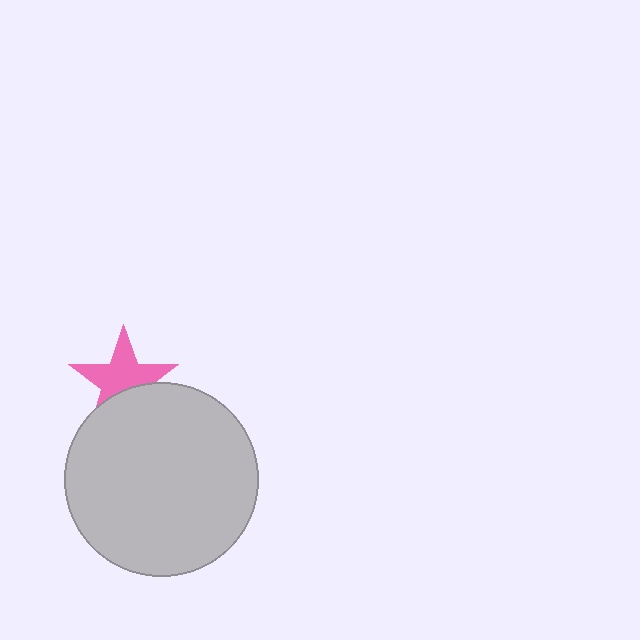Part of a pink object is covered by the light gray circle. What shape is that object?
It is a star.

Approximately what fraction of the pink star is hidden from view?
Roughly 34% of the pink star is hidden behind the light gray circle.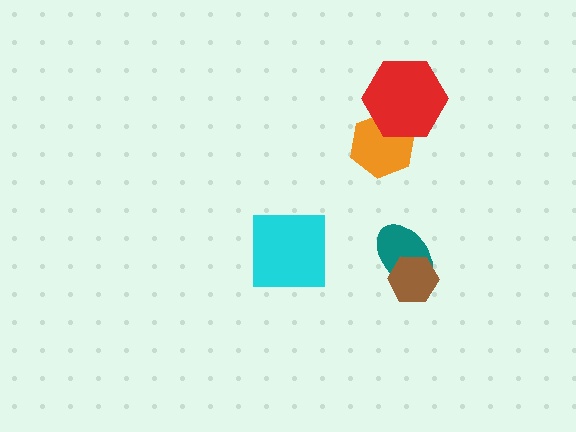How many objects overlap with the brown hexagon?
1 object overlaps with the brown hexagon.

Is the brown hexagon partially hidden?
No, no other shape covers it.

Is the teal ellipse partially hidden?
Yes, it is partially covered by another shape.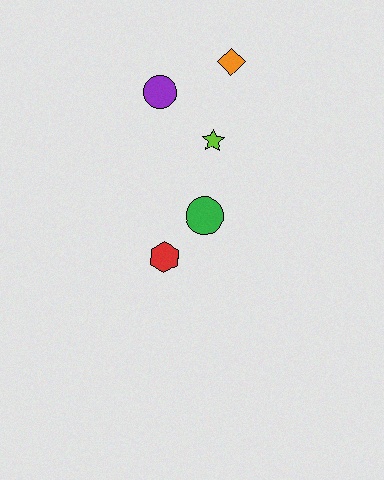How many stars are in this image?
There is 1 star.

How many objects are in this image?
There are 5 objects.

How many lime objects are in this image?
There is 1 lime object.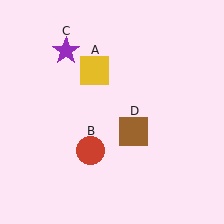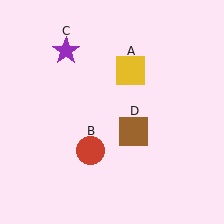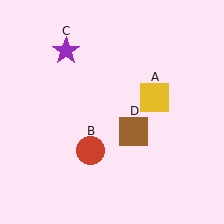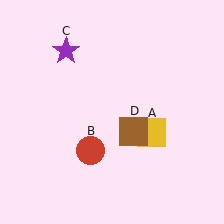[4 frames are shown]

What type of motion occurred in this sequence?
The yellow square (object A) rotated clockwise around the center of the scene.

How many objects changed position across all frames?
1 object changed position: yellow square (object A).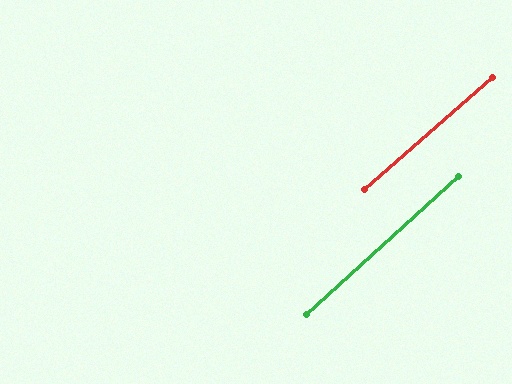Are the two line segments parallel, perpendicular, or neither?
Parallel — their directions differ by only 0.9°.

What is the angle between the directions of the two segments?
Approximately 1 degree.